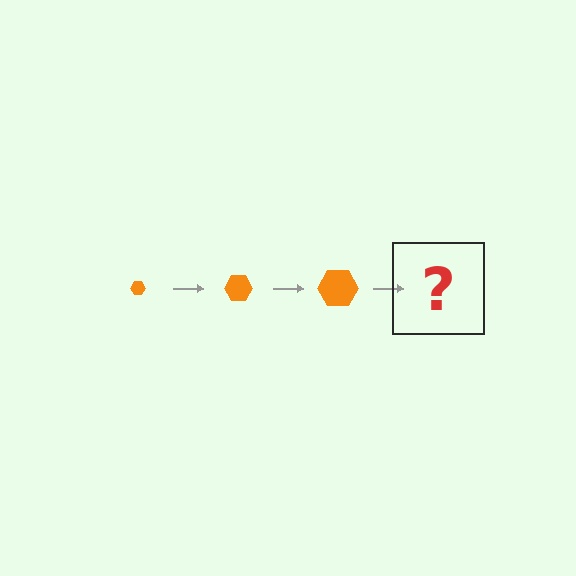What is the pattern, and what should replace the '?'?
The pattern is that the hexagon gets progressively larger each step. The '?' should be an orange hexagon, larger than the previous one.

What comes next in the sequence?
The next element should be an orange hexagon, larger than the previous one.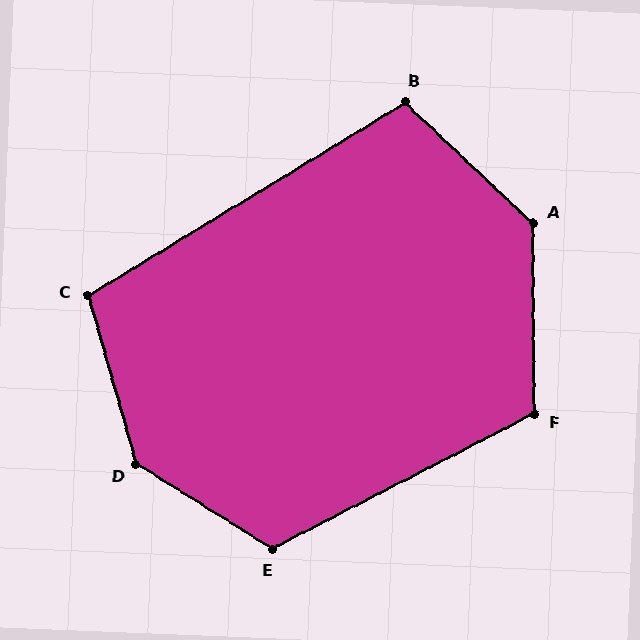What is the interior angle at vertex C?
Approximately 105 degrees (obtuse).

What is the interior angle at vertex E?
Approximately 121 degrees (obtuse).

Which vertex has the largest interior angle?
D, at approximately 138 degrees.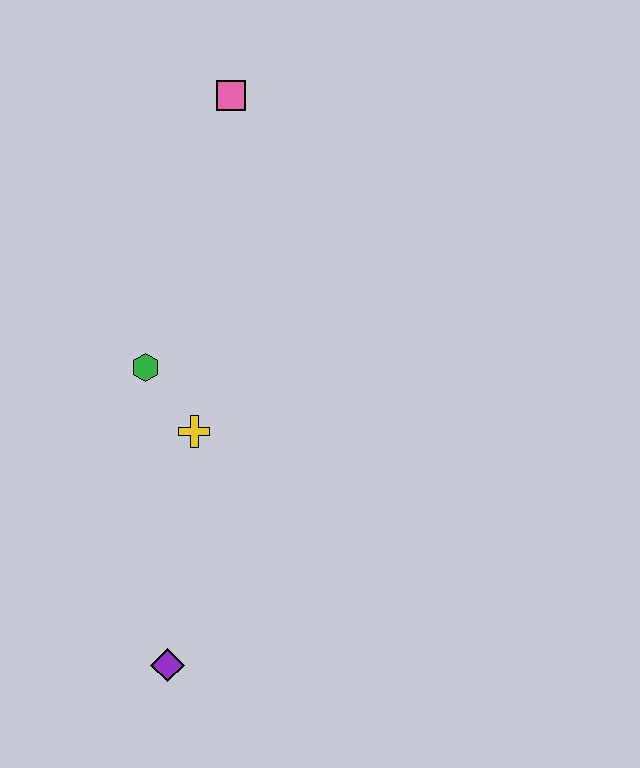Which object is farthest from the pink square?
The purple diamond is farthest from the pink square.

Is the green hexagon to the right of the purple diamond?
No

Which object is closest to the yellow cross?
The green hexagon is closest to the yellow cross.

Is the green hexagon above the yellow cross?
Yes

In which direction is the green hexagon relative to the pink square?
The green hexagon is below the pink square.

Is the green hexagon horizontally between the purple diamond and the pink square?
No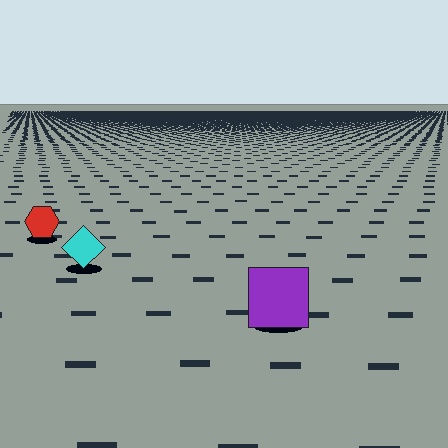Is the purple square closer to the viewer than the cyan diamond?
Yes. The purple square is closer — you can tell from the texture gradient: the ground texture is coarser near it.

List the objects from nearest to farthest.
From nearest to farthest: the purple square, the cyan diamond, the red hexagon.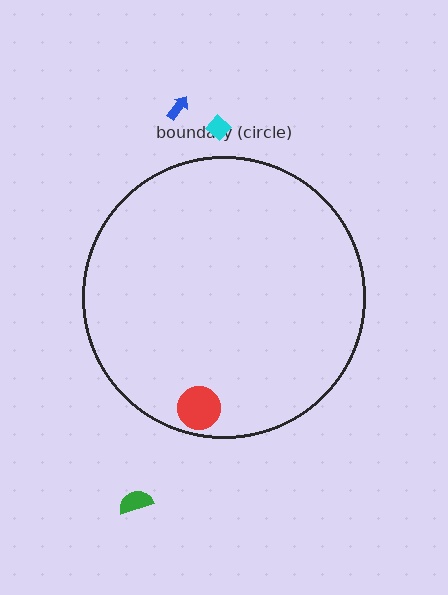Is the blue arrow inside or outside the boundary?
Outside.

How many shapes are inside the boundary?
1 inside, 3 outside.